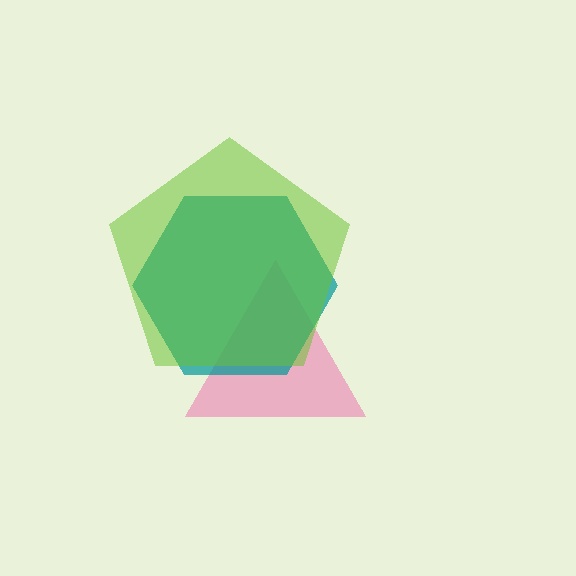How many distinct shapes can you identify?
There are 3 distinct shapes: a pink triangle, a teal hexagon, a lime pentagon.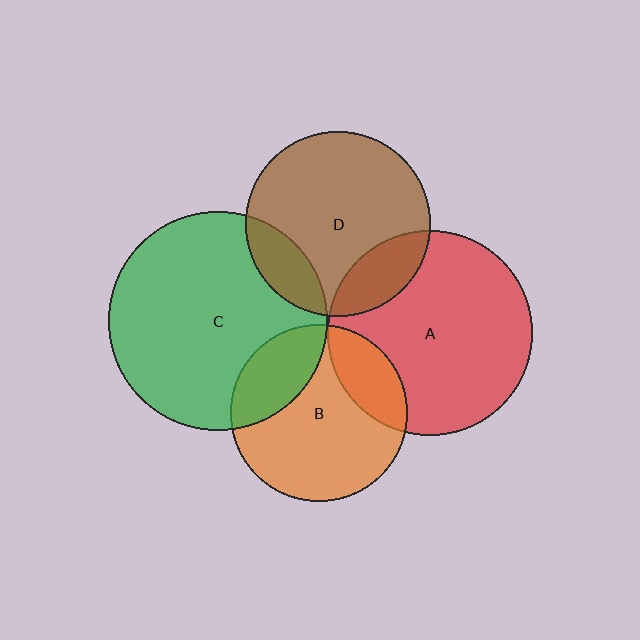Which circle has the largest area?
Circle C (green).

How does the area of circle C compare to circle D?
Approximately 1.4 times.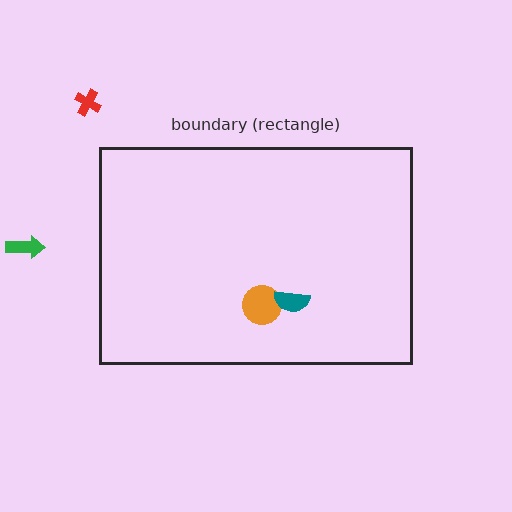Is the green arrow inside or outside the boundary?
Outside.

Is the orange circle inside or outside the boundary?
Inside.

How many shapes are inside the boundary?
2 inside, 2 outside.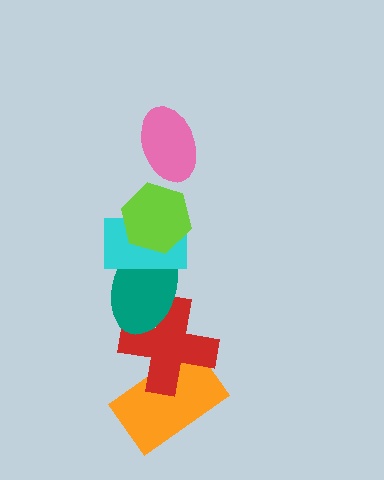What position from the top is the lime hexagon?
The lime hexagon is 2nd from the top.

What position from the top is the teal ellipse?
The teal ellipse is 4th from the top.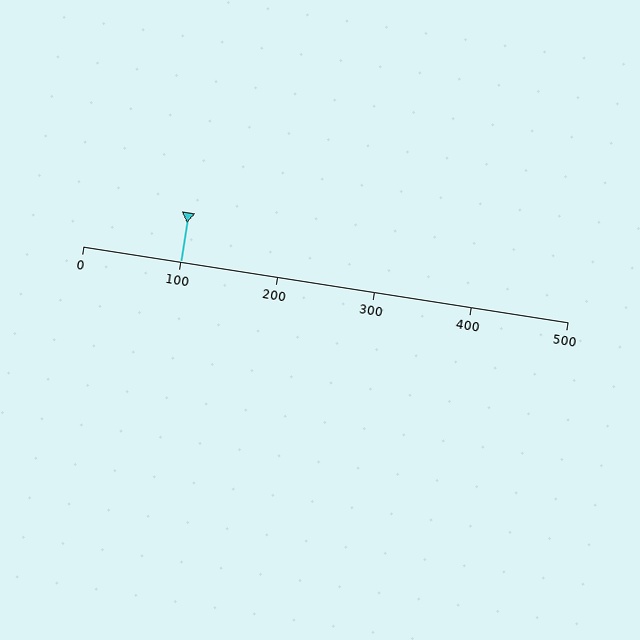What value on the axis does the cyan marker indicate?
The marker indicates approximately 100.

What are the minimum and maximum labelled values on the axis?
The axis runs from 0 to 500.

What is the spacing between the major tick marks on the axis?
The major ticks are spaced 100 apart.